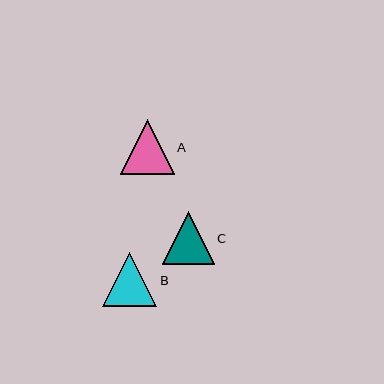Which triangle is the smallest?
Triangle C is the smallest with a size of approximately 52 pixels.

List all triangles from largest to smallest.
From largest to smallest: A, B, C.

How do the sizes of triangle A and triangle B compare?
Triangle A and triangle B are approximately the same size.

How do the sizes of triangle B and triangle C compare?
Triangle B and triangle C are approximately the same size.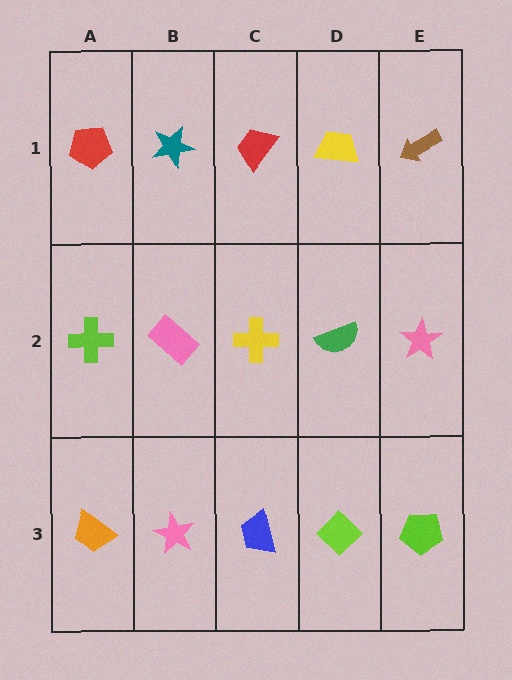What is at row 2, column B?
A pink rectangle.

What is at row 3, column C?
A blue trapezoid.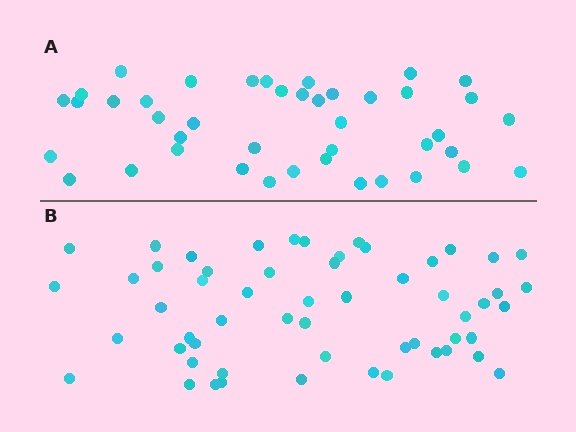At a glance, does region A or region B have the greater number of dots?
Region B (the bottom region) has more dots.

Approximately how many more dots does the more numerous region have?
Region B has approximately 15 more dots than region A.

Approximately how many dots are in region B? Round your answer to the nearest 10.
About 60 dots. (The exact count is 56, which rounds to 60.)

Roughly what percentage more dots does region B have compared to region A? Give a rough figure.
About 35% more.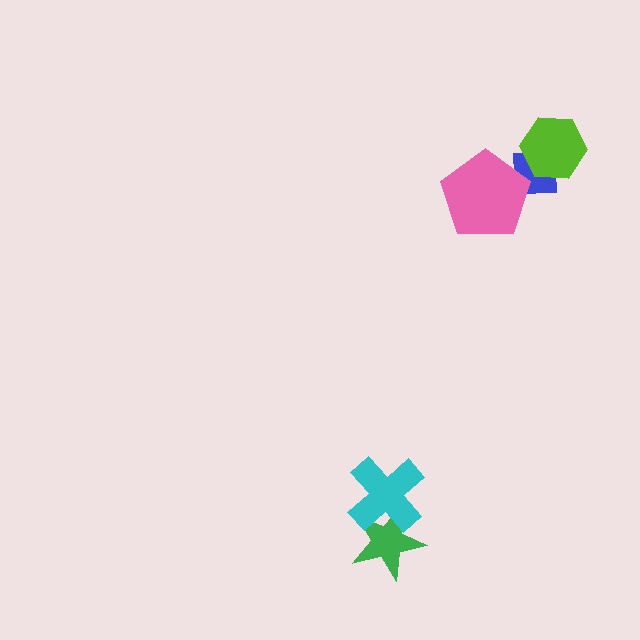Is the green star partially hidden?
Yes, it is partially covered by another shape.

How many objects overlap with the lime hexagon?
1 object overlaps with the lime hexagon.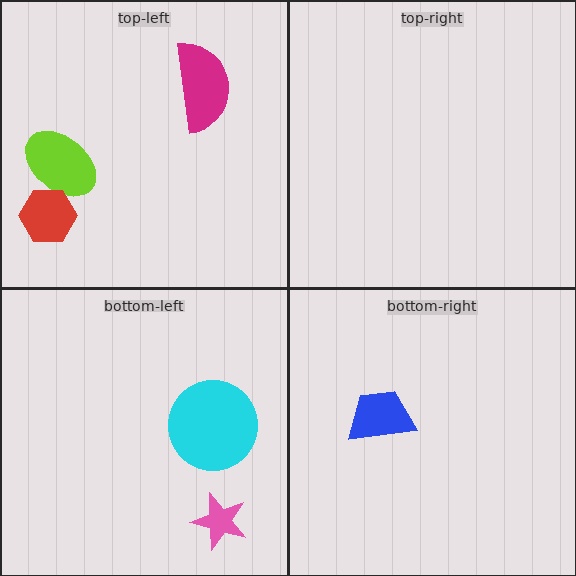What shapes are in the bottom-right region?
The blue trapezoid.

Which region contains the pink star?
The bottom-left region.